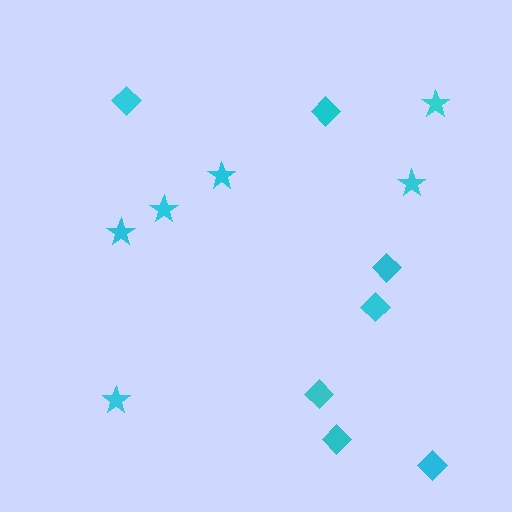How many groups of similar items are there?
There are 2 groups: one group of diamonds (7) and one group of stars (6).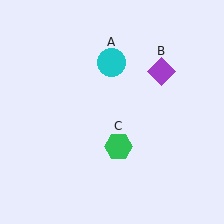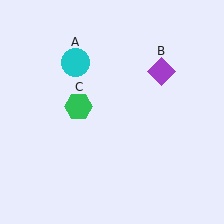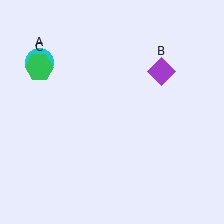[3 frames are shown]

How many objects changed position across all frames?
2 objects changed position: cyan circle (object A), green hexagon (object C).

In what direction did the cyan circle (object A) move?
The cyan circle (object A) moved left.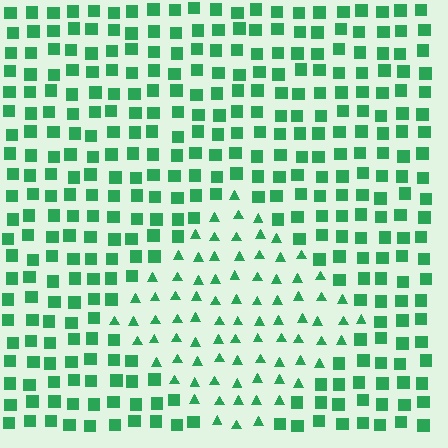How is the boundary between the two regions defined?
The boundary is defined by a change in element shape: triangles inside vs. squares outside. All elements share the same color and spacing.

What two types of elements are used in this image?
The image uses triangles inside the diamond region and squares outside it.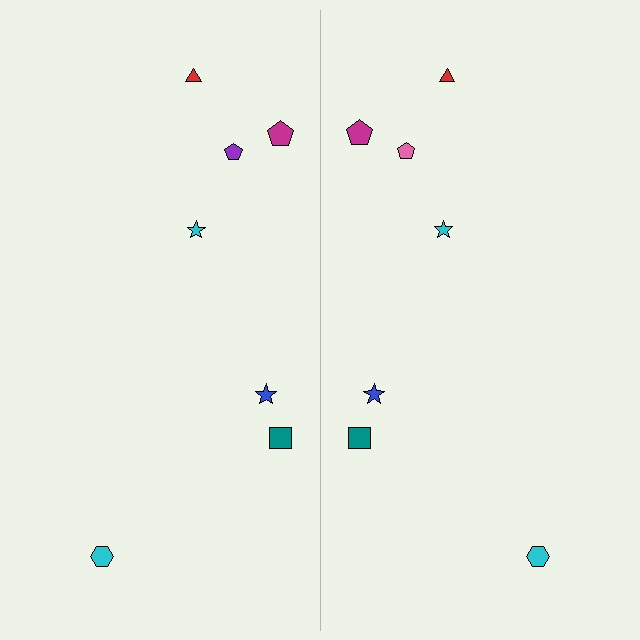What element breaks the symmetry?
The pink pentagon on the right side breaks the symmetry — its mirror counterpart is purple.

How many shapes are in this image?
There are 14 shapes in this image.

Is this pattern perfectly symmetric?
No, the pattern is not perfectly symmetric. The pink pentagon on the right side breaks the symmetry — its mirror counterpart is purple.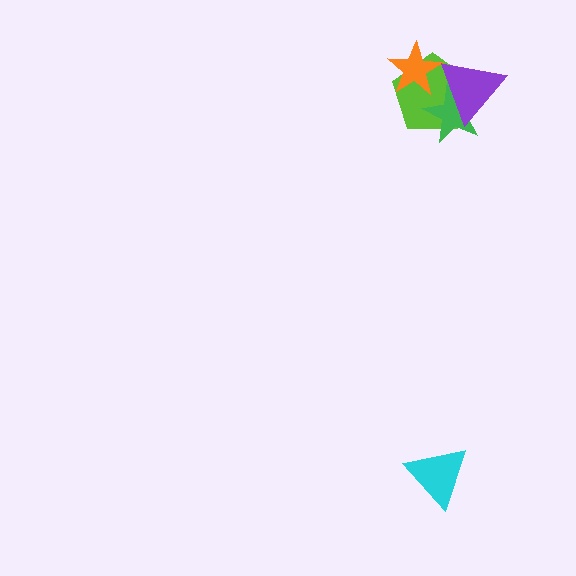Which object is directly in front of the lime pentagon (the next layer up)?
The green star is directly in front of the lime pentagon.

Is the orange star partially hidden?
Yes, it is partially covered by another shape.